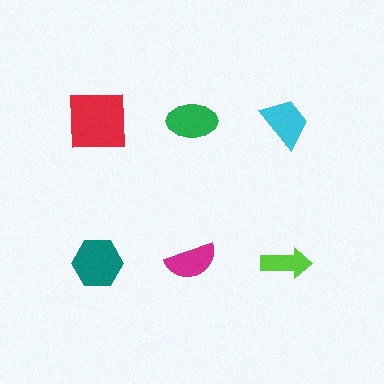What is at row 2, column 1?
A teal hexagon.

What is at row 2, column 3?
A lime arrow.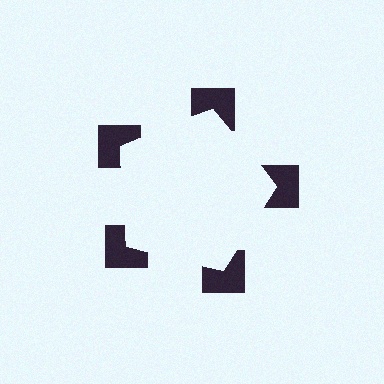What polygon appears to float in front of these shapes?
An illusory pentagon — its edges are inferred from the aligned wedge cuts in the notched squares, not physically drawn.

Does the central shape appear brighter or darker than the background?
It typically appears slightly brighter than the background, even though no actual brightness change is drawn.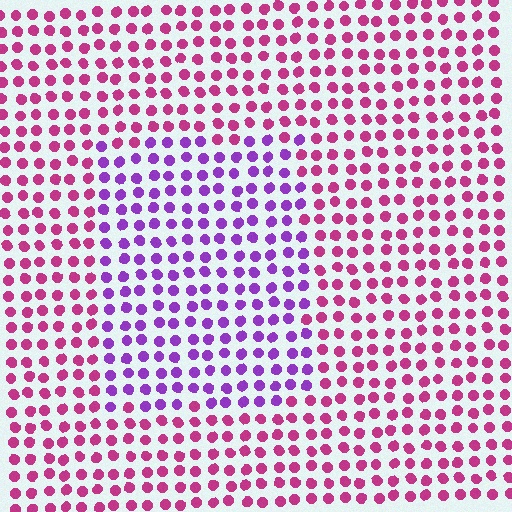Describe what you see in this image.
The image is filled with small magenta elements in a uniform arrangement. A rectangle-shaped region is visible where the elements are tinted to a slightly different hue, forming a subtle color boundary.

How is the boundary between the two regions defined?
The boundary is defined purely by a slight shift in hue (about 45 degrees). Spacing, size, and orientation are identical on both sides.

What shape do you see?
I see a rectangle.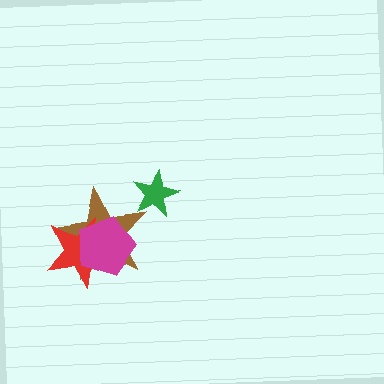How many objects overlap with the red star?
2 objects overlap with the red star.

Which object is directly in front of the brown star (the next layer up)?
The red star is directly in front of the brown star.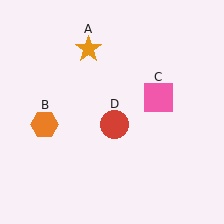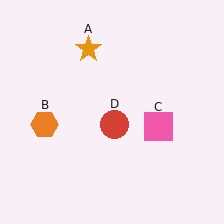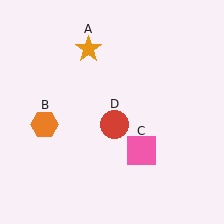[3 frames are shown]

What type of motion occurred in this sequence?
The pink square (object C) rotated clockwise around the center of the scene.